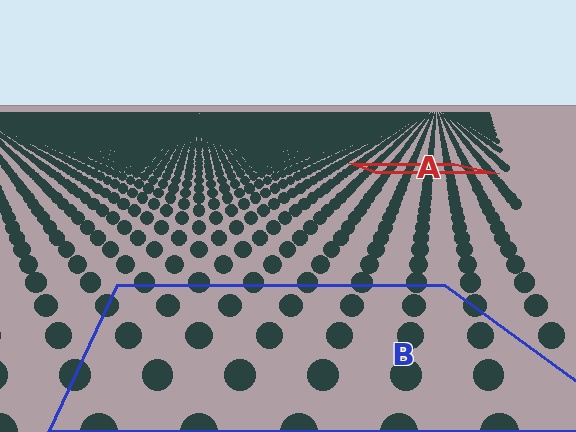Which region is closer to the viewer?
Region B is closer. The texture elements there are larger and more spread out.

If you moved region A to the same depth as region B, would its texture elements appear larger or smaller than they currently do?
They would appear larger. At a closer depth, the same texture elements are projected at a bigger on-screen size.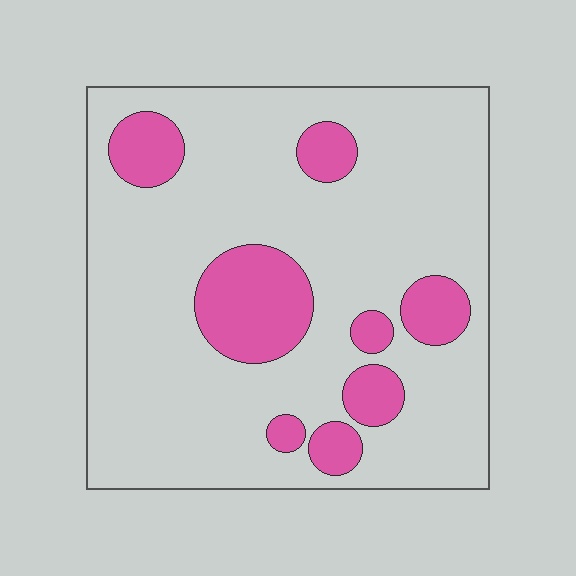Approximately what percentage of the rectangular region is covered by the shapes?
Approximately 20%.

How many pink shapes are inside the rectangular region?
8.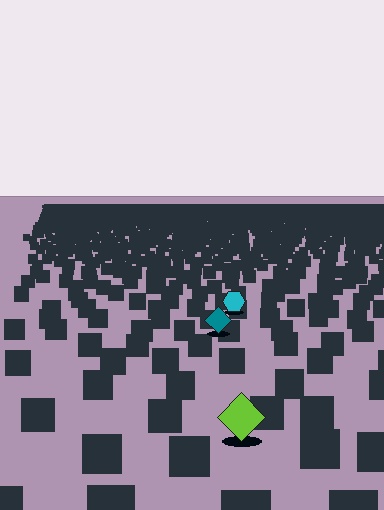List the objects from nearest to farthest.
From nearest to farthest: the lime diamond, the teal diamond, the cyan hexagon.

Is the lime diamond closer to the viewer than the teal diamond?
Yes. The lime diamond is closer — you can tell from the texture gradient: the ground texture is coarser near it.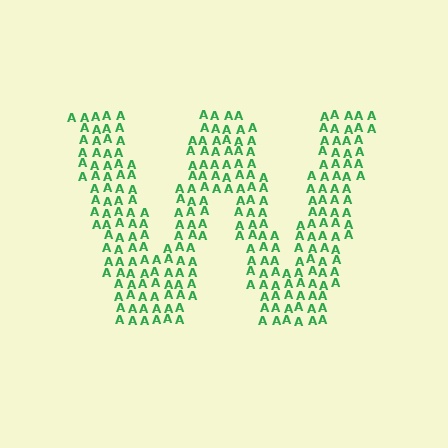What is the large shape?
The large shape is the letter W.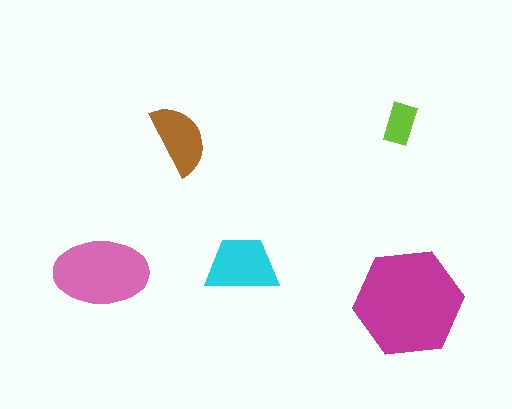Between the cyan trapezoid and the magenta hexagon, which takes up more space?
The magenta hexagon.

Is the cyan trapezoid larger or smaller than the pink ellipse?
Smaller.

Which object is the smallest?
The lime rectangle.